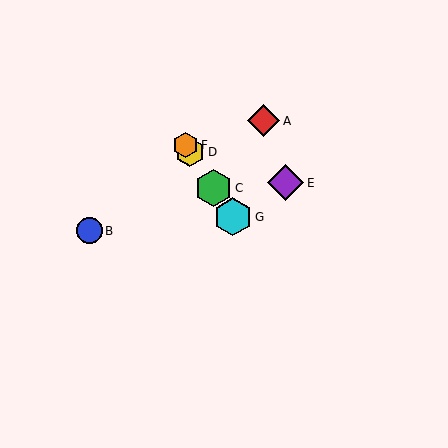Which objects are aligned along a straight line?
Objects C, D, F, G are aligned along a straight line.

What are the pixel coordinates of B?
Object B is at (90, 231).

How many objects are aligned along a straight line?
4 objects (C, D, F, G) are aligned along a straight line.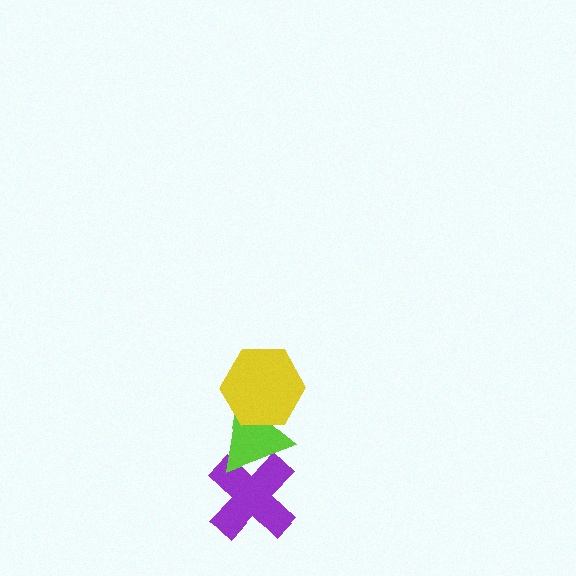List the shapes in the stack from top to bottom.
From top to bottom: the yellow hexagon, the lime triangle, the purple cross.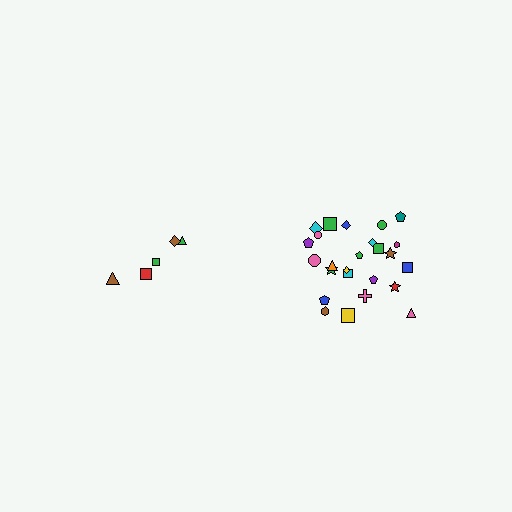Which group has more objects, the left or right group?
The right group.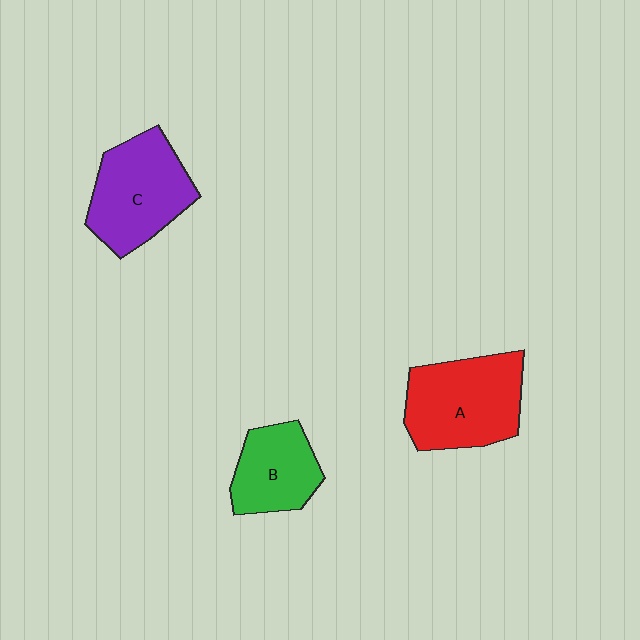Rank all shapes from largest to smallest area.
From largest to smallest: A (red), C (purple), B (green).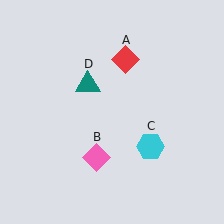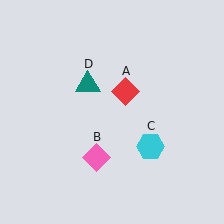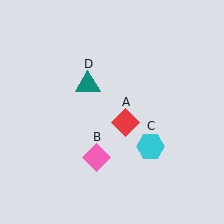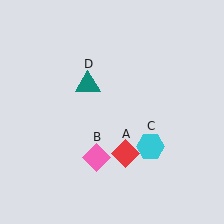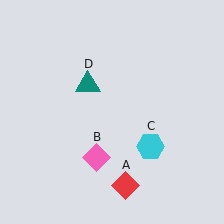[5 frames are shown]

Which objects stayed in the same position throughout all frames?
Pink diamond (object B) and cyan hexagon (object C) and teal triangle (object D) remained stationary.